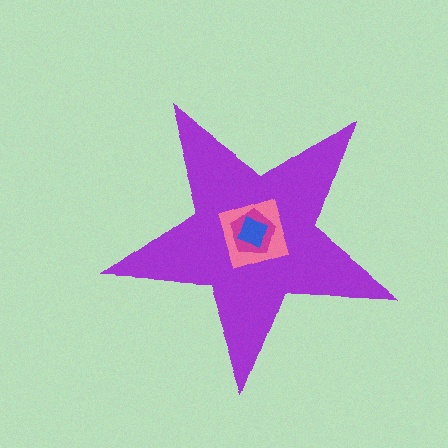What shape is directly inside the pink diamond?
The magenta pentagon.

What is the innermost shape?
The blue square.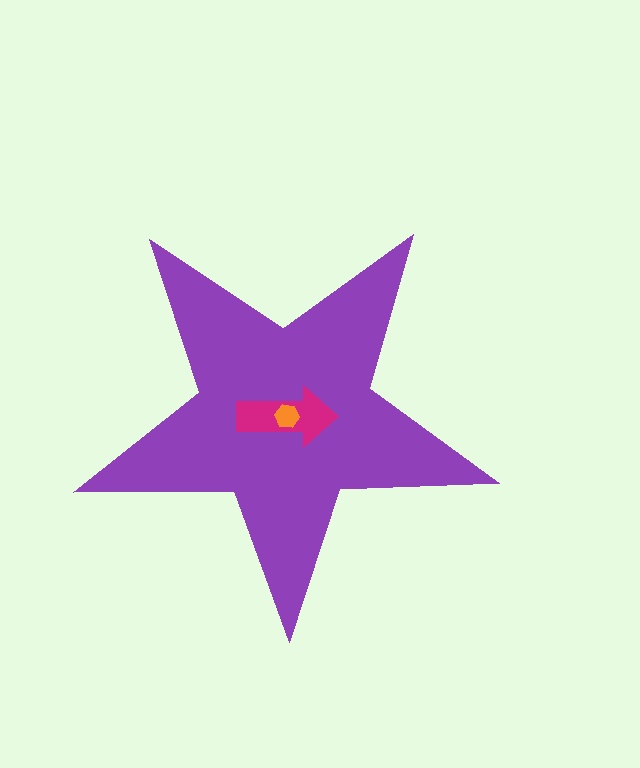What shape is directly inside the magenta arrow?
The orange hexagon.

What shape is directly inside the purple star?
The magenta arrow.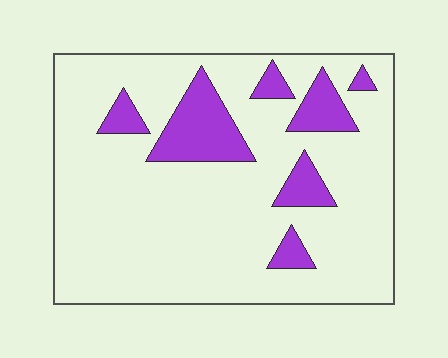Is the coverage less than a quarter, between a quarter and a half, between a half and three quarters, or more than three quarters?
Less than a quarter.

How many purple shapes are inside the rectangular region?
7.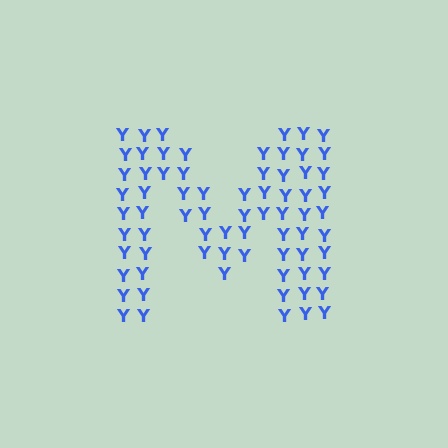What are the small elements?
The small elements are letter Y's.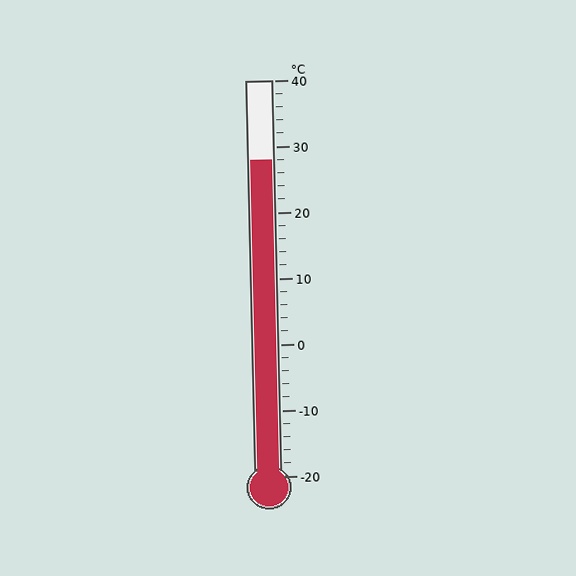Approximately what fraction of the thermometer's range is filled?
The thermometer is filled to approximately 80% of its range.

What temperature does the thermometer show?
The thermometer shows approximately 28°C.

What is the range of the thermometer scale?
The thermometer scale ranges from -20°C to 40°C.